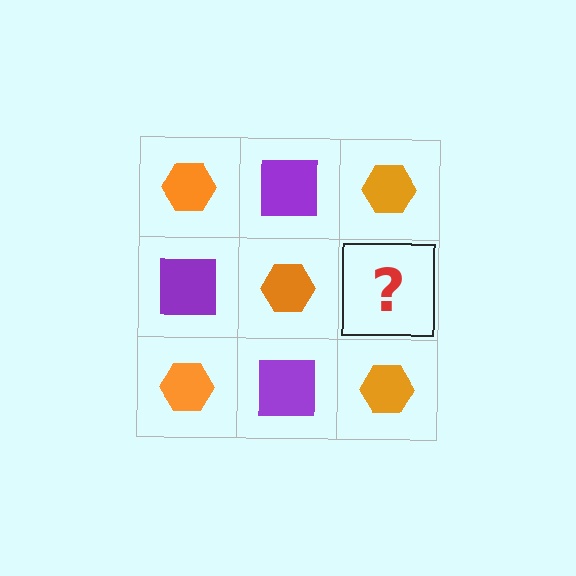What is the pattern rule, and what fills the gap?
The rule is that it alternates orange hexagon and purple square in a checkerboard pattern. The gap should be filled with a purple square.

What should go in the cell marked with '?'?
The missing cell should contain a purple square.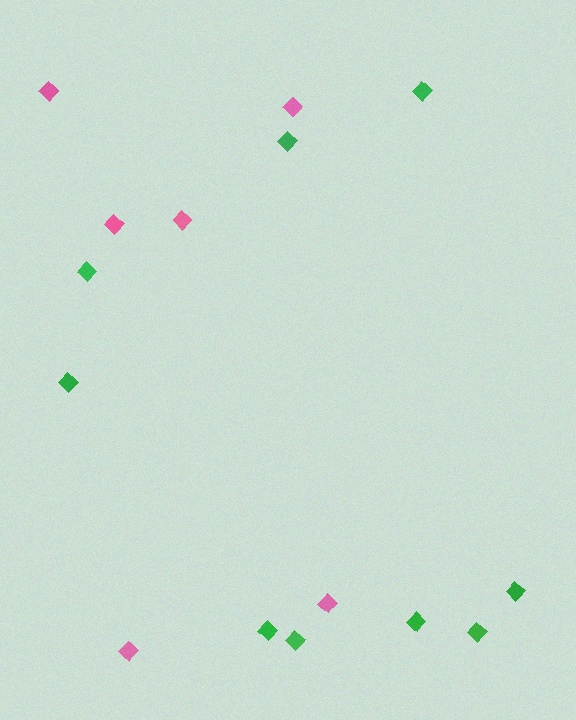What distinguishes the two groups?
There are 2 groups: one group of pink diamonds (6) and one group of green diamonds (9).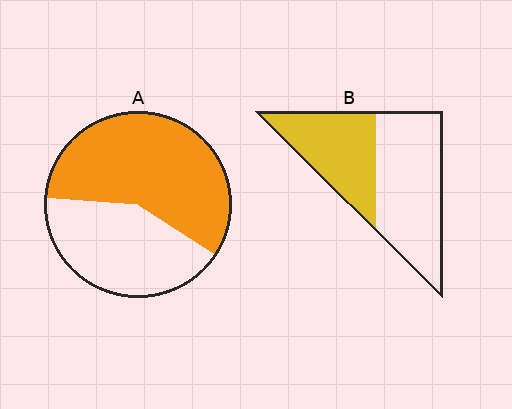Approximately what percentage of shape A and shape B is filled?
A is approximately 60% and B is approximately 40%.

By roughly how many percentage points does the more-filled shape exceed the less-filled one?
By roughly 15 percentage points (A over B).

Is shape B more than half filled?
No.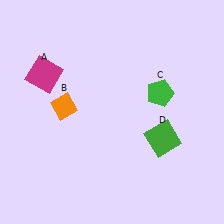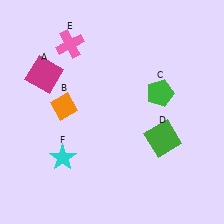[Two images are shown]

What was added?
A pink cross (E), a cyan star (F) were added in Image 2.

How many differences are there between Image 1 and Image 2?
There are 2 differences between the two images.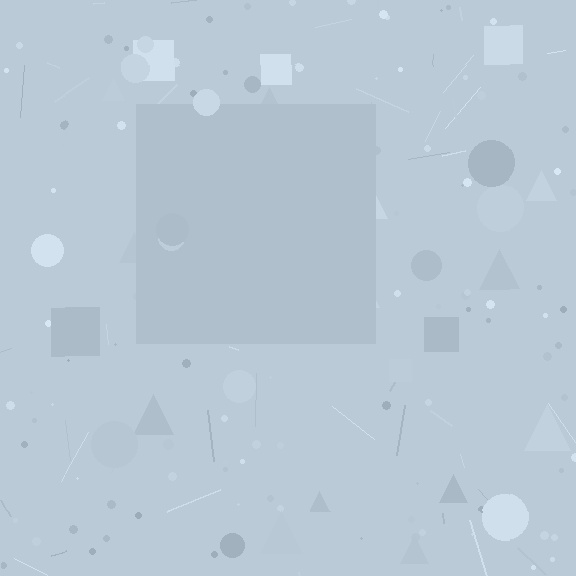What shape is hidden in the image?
A square is hidden in the image.